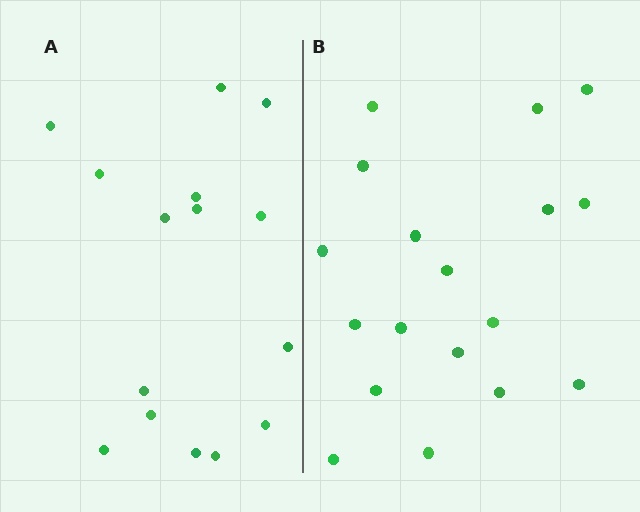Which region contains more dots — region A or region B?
Region B (the right region) has more dots.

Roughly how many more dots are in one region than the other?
Region B has just a few more — roughly 2 or 3 more dots than region A.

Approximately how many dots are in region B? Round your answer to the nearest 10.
About 20 dots. (The exact count is 18, which rounds to 20.)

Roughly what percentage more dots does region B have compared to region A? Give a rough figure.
About 20% more.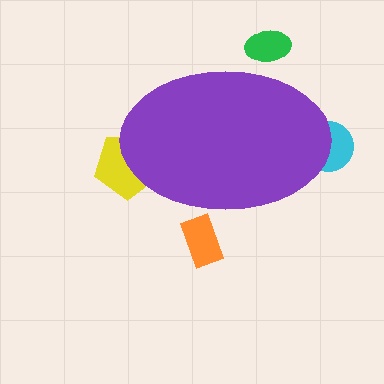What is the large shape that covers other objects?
A purple ellipse.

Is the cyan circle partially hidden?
Yes, the cyan circle is partially hidden behind the purple ellipse.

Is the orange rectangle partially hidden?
Yes, the orange rectangle is partially hidden behind the purple ellipse.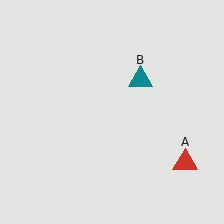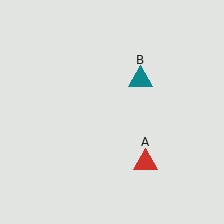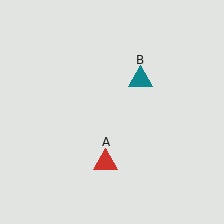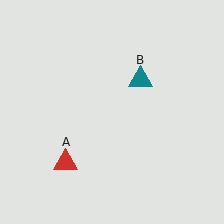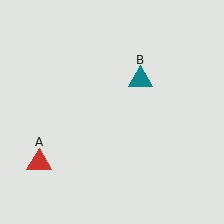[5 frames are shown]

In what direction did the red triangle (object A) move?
The red triangle (object A) moved left.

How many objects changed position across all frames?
1 object changed position: red triangle (object A).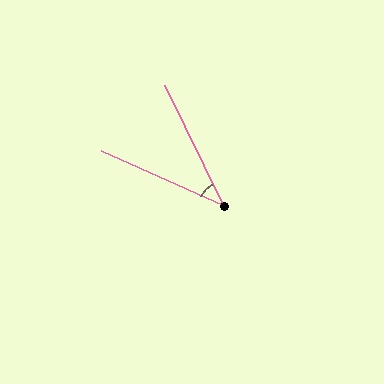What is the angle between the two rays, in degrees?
Approximately 40 degrees.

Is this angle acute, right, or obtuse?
It is acute.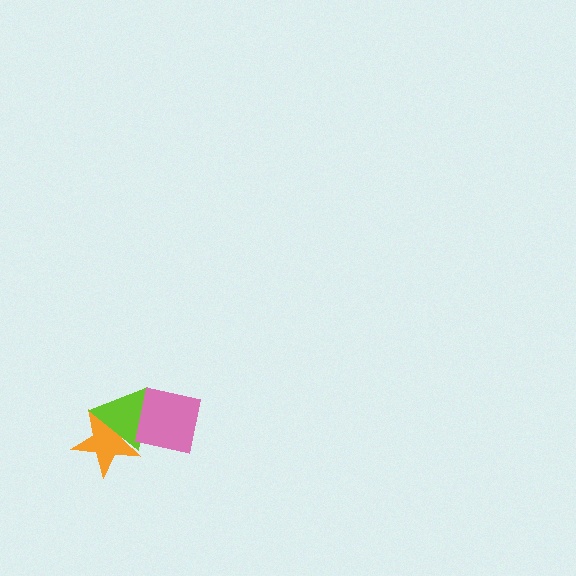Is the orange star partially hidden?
Yes, it is partially covered by another shape.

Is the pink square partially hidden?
No, no other shape covers it.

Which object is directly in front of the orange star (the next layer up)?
The lime triangle is directly in front of the orange star.